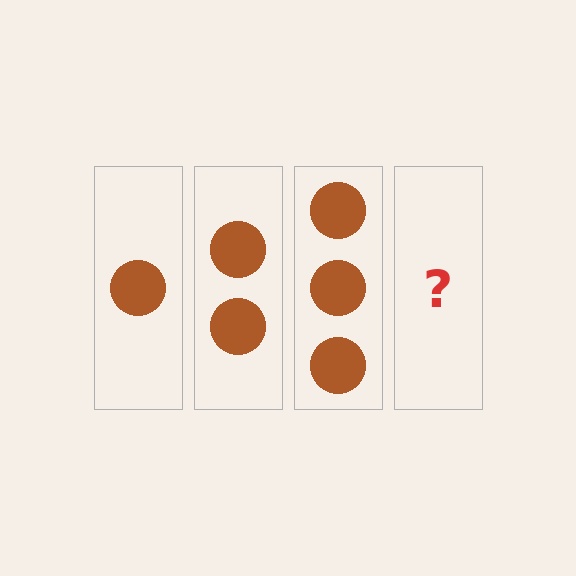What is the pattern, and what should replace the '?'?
The pattern is that each step adds one more circle. The '?' should be 4 circles.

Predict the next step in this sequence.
The next step is 4 circles.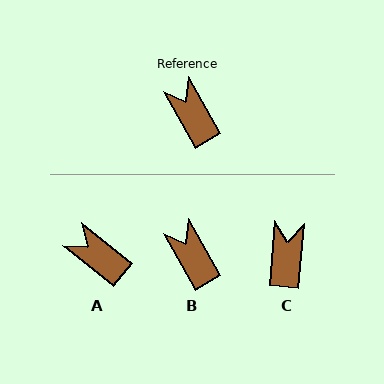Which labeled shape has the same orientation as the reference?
B.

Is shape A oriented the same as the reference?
No, it is off by about 22 degrees.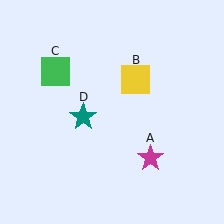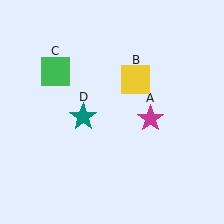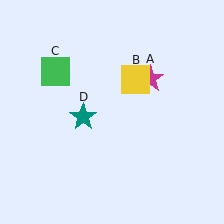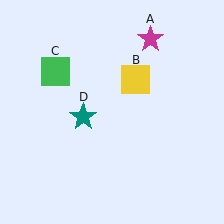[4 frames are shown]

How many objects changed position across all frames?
1 object changed position: magenta star (object A).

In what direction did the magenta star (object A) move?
The magenta star (object A) moved up.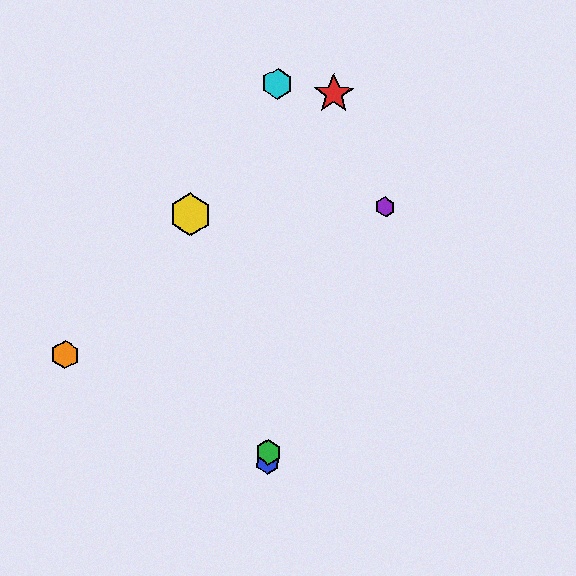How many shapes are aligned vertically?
3 shapes (the blue hexagon, the green hexagon, the cyan hexagon) are aligned vertically.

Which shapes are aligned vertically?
The blue hexagon, the green hexagon, the cyan hexagon are aligned vertically.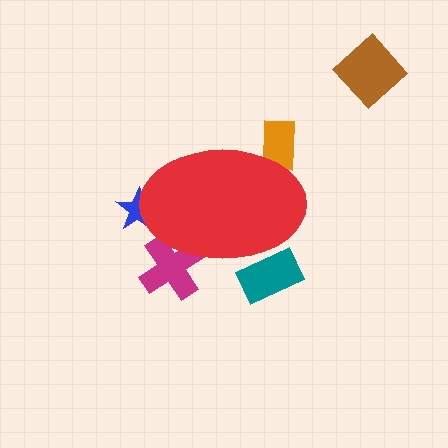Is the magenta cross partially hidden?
Yes, the magenta cross is partially hidden behind the red ellipse.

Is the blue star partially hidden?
Yes, the blue star is partially hidden behind the red ellipse.